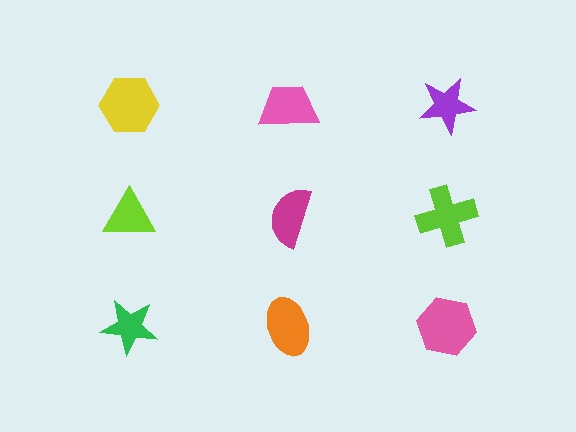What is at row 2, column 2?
A magenta semicircle.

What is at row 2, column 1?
A lime triangle.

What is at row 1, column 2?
A pink trapezoid.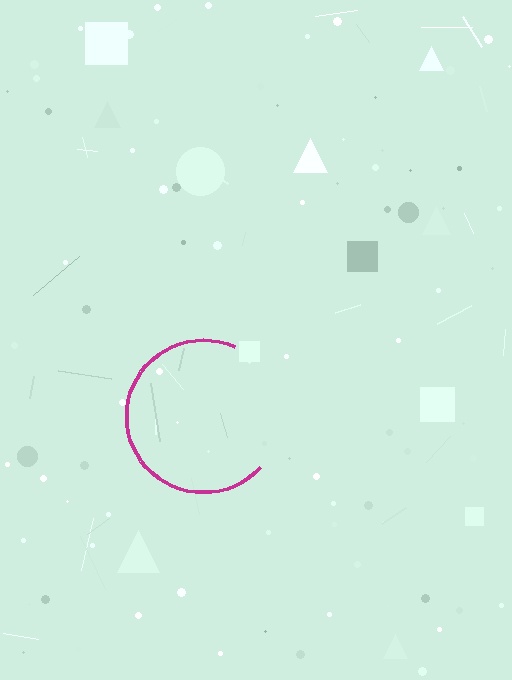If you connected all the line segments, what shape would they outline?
They would outline a circle.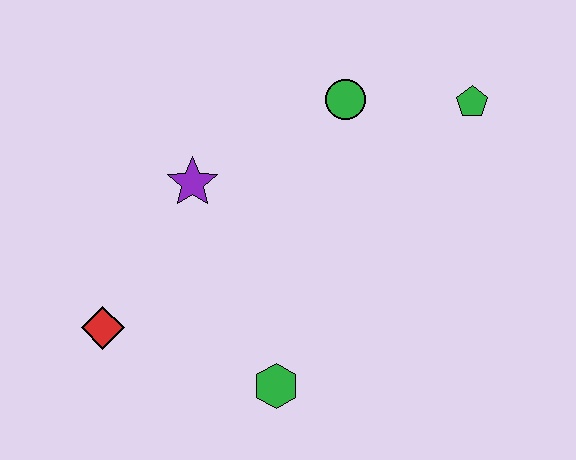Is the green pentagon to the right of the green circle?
Yes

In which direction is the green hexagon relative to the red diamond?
The green hexagon is to the right of the red diamond.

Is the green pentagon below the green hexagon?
No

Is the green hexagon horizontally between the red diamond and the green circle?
Yes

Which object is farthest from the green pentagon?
The red diamond is farthest from the green pentagon.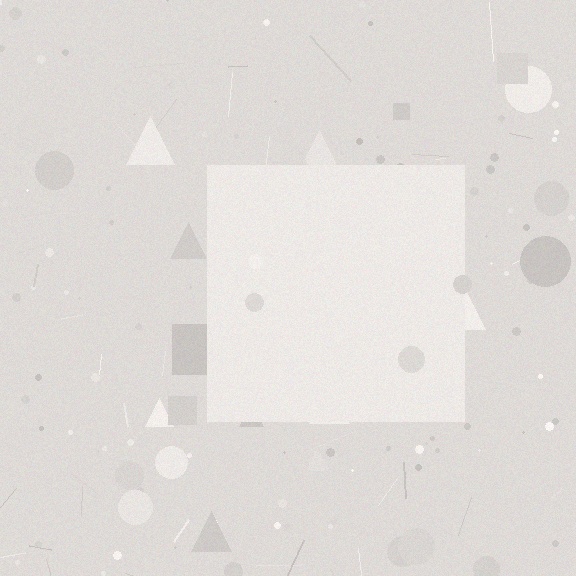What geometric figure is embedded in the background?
A square is embedded in the background.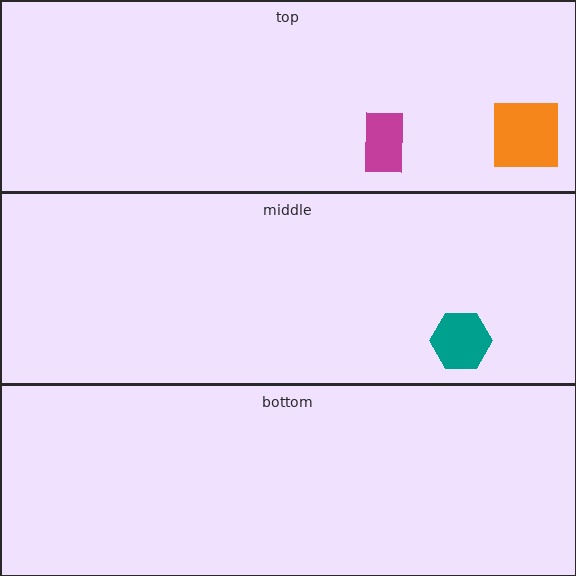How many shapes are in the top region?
2.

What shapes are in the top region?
The magenta rectangle, the orange square.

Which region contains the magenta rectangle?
The top region.